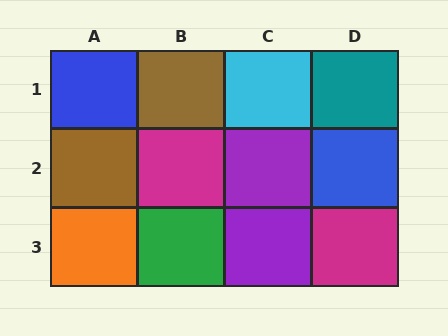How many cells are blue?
2 cells are blue.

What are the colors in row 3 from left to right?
Orange, green, purple, magenta.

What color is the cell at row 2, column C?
Purple.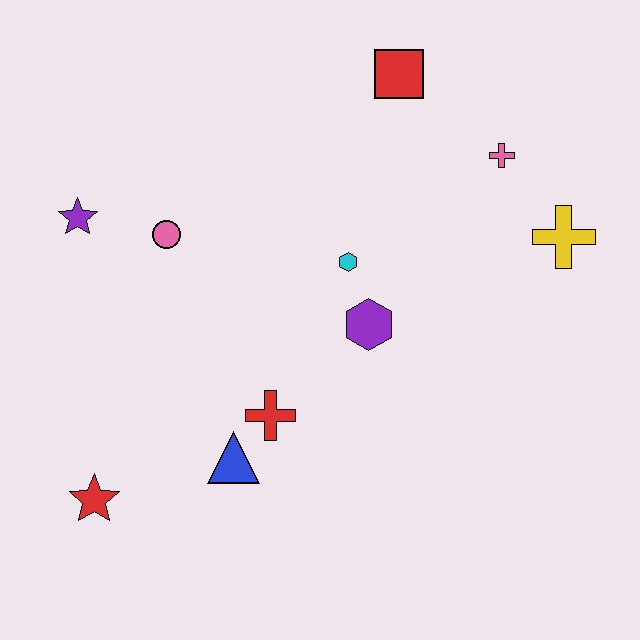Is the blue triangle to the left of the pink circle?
No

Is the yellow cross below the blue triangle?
No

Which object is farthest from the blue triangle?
The red square is farthest from the blue triangle.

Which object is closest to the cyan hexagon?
The purple hexagon is closest to the cyan hexagon.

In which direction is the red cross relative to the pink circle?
The red cross is below the pink circle.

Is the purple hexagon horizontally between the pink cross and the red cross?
Yes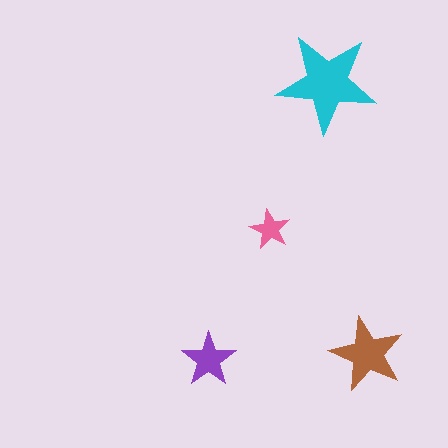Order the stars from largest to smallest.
the cyan one, the brown one, the purple one, the pink one.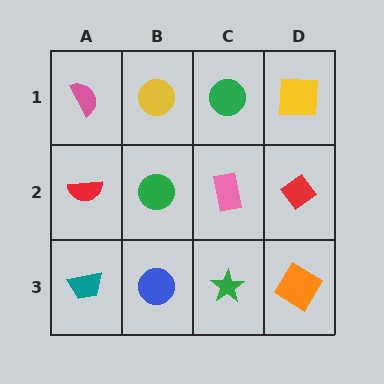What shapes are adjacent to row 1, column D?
A red diamond (row 2, column D), a green circle (row 1, column C).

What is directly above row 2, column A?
A pink semicircle.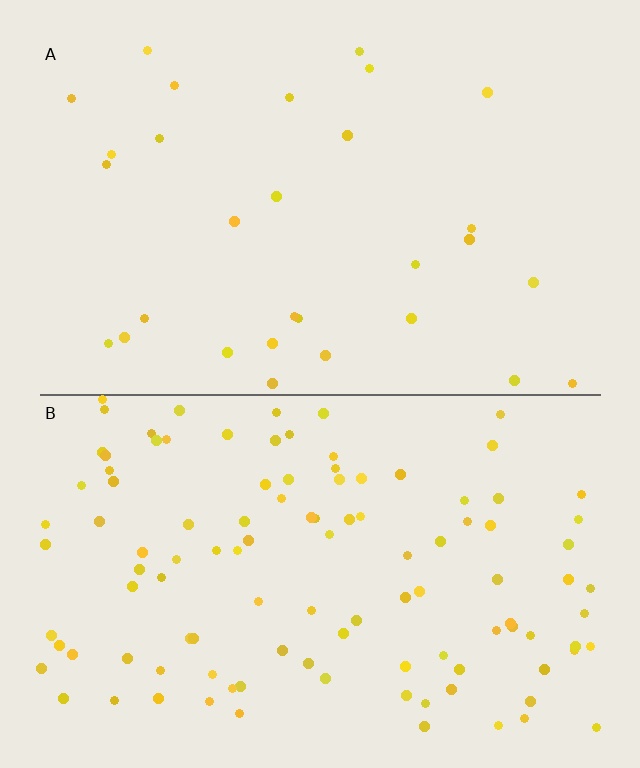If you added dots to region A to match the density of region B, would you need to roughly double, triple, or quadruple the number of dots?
Approximately quadruple.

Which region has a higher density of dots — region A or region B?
B (the bottom).